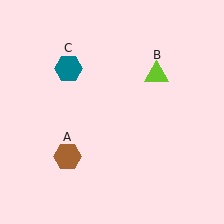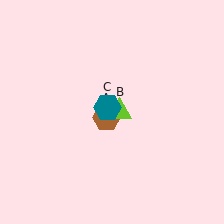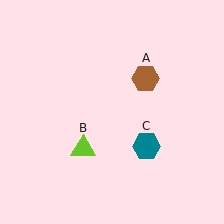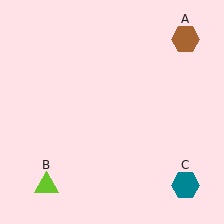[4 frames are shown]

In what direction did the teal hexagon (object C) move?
The teal hexagon (object C) moved down and to the right.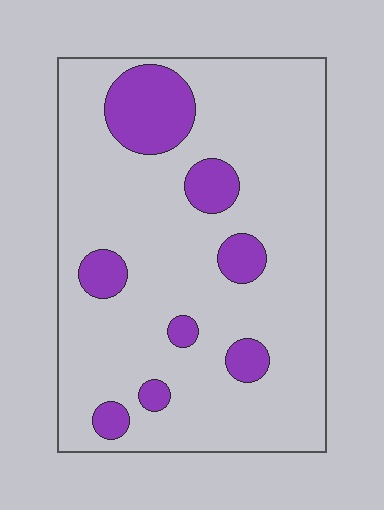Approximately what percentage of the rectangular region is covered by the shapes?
Approximately 15%.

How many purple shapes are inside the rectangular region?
8.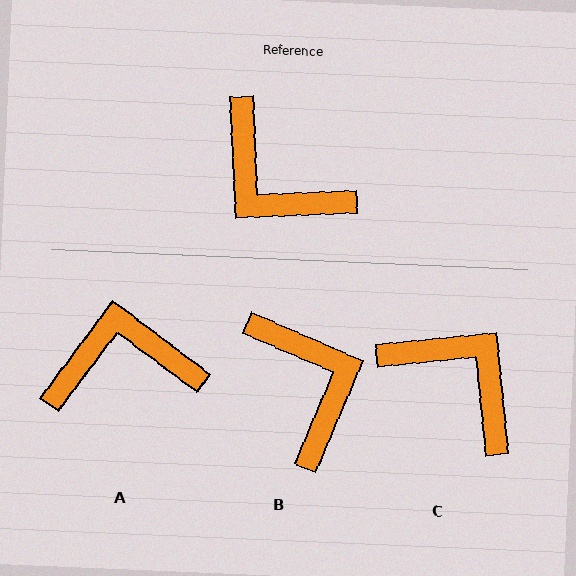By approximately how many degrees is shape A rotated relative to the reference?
Approximately 129 degrees clockwise.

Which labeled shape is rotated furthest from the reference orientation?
C, about 177 degrees away.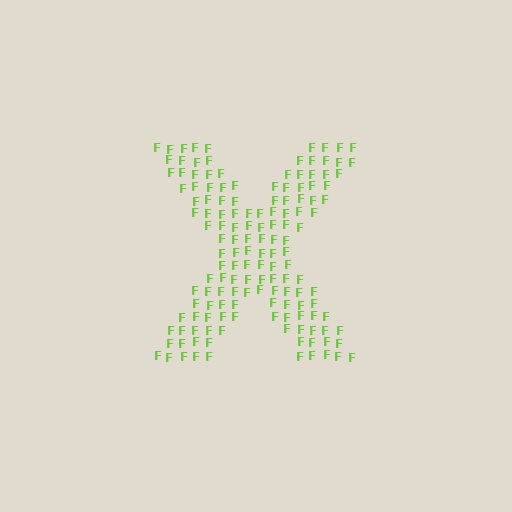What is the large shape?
The large shape is the letter X.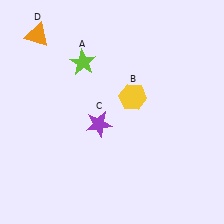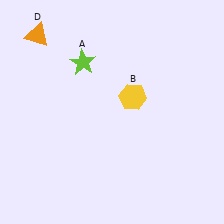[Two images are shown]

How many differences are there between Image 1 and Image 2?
There is 1 difference between the two images.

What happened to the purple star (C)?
The purple star (C) was removed in Image 2. It was in the bottom-left area of Image 1.